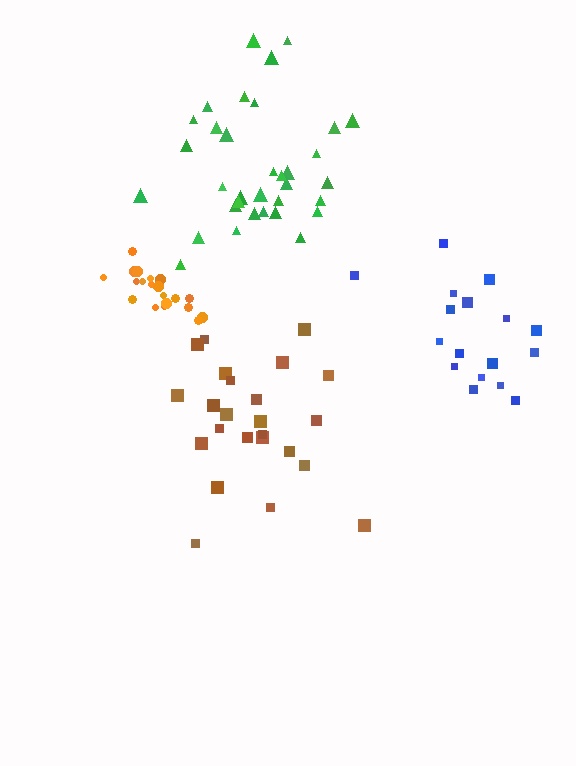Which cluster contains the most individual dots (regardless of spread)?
Green (34).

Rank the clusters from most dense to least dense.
orange, green, brown, blue.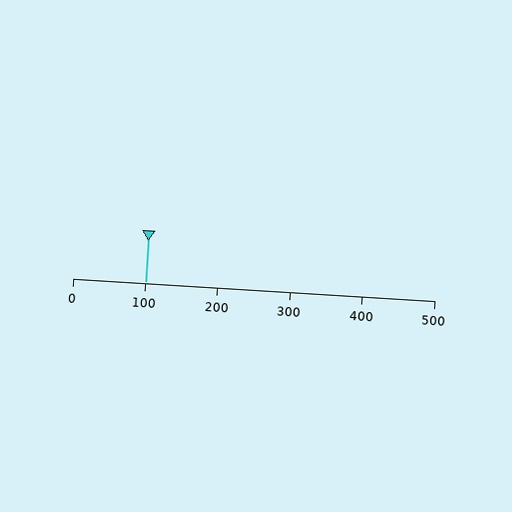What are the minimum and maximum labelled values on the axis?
The axis runs from 0 to 500.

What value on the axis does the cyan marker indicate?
The marker indicates approximately 100.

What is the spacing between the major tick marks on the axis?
The major ticks are spaced 100 apart.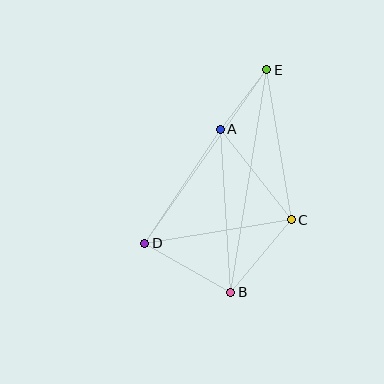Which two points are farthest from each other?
Points B and E are farthest from each other.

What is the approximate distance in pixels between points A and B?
The distance between A and B is approximately 163 pixels.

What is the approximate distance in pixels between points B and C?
The distance between B and C is approximately 94 pixels.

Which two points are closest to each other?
Points A and E are closest to each other.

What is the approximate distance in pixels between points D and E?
The distance between D and E is approximately 212 pixels.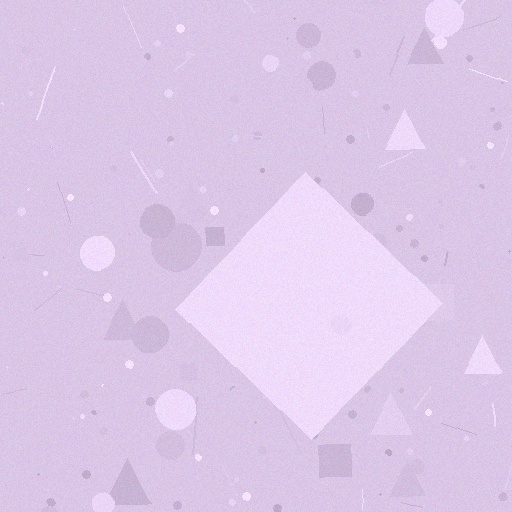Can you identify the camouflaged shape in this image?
The camouflaged shape is a diamond.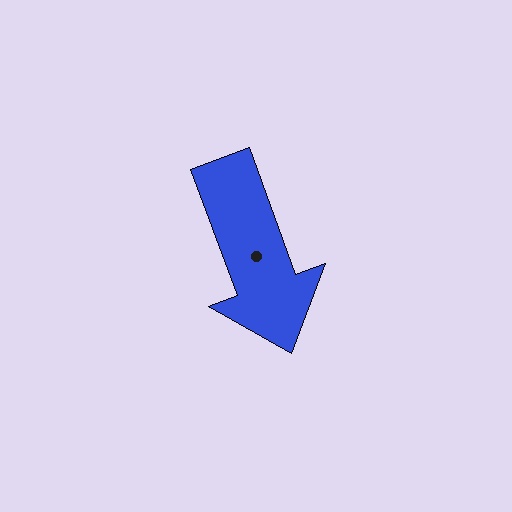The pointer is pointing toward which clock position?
Roughly 5 o'clock.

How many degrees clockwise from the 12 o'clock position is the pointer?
Approximately 160 degrees.